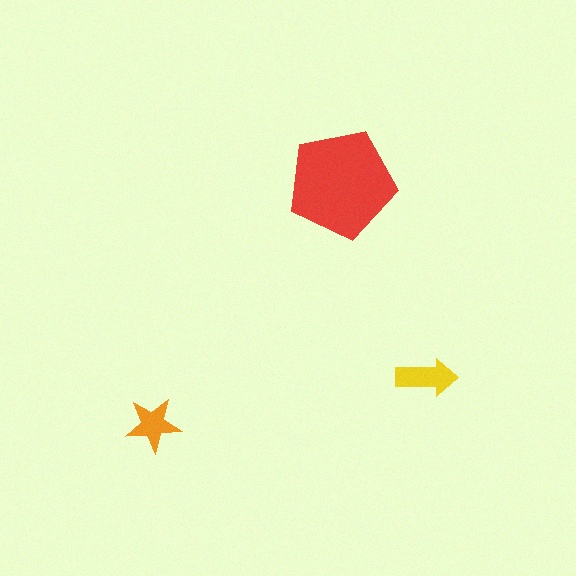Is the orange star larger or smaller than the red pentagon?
Smaller.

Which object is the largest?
The red pentagon.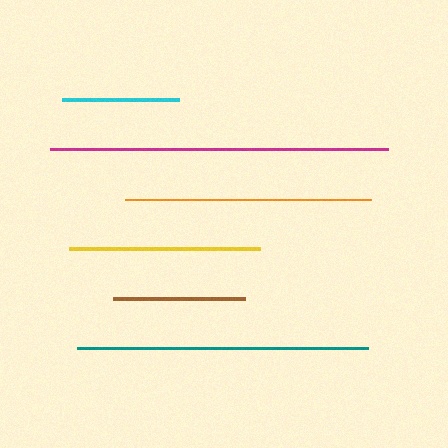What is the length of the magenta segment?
The magenta segment is approximately 338 pixels long.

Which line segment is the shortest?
The cyan line is the shortest at approximately 118 pixels.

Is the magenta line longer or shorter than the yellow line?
The magenta line is longer than the yellow line.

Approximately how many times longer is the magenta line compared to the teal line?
The magenta line is approximately 1.2 times the length of the teal line.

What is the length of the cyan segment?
The cyan segment is approximately 118 pixels long.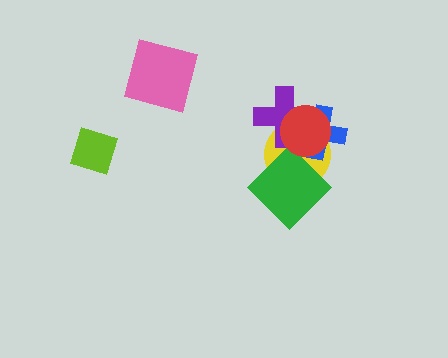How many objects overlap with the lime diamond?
0 objects overlap with the lime diamond.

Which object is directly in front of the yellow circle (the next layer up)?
The green diamond is directly in front of the yellow circle.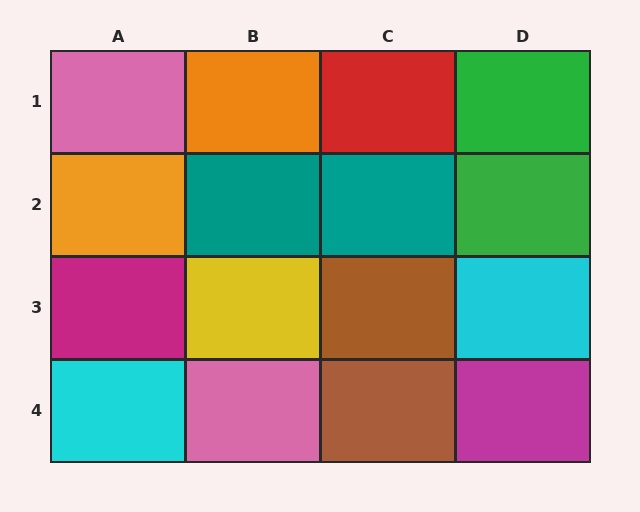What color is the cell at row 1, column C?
Red.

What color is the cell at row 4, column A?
Cyan.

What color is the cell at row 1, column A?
Pink.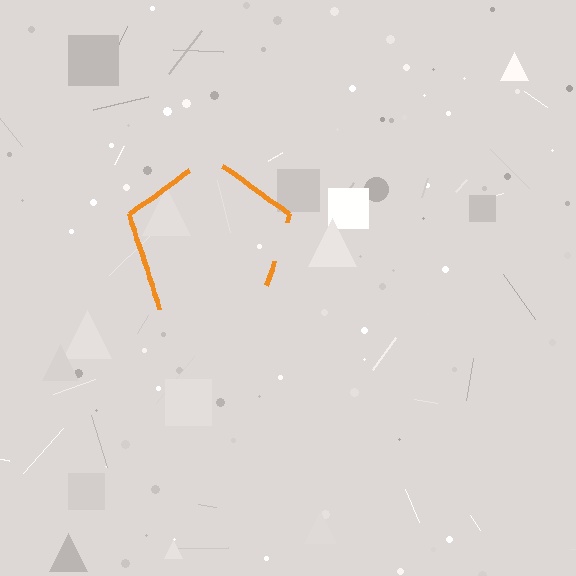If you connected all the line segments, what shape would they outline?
They would outline a pentagon.